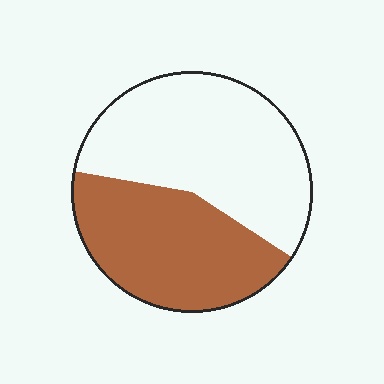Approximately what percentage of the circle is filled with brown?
Approximately 45%.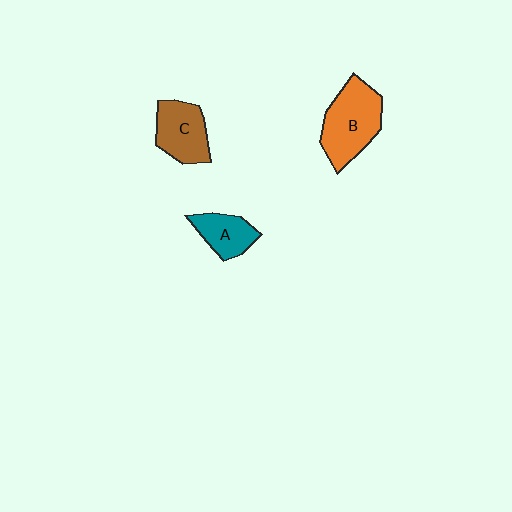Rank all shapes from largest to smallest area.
From largest to smallest: B (orange), C (brown), A (teal).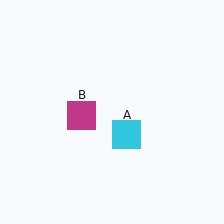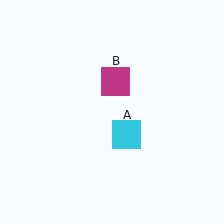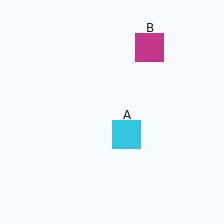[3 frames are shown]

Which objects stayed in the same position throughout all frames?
Cyan square (object A) remained stationary.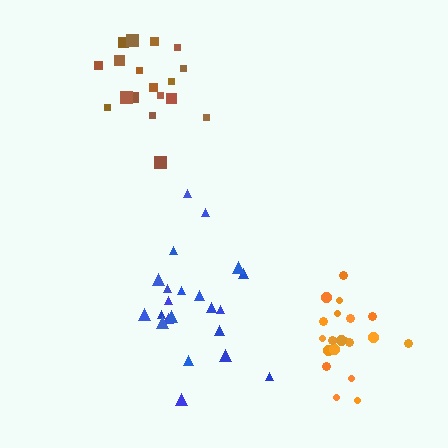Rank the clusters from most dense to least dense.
orange, brown, blue.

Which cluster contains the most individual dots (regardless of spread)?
Blue (22).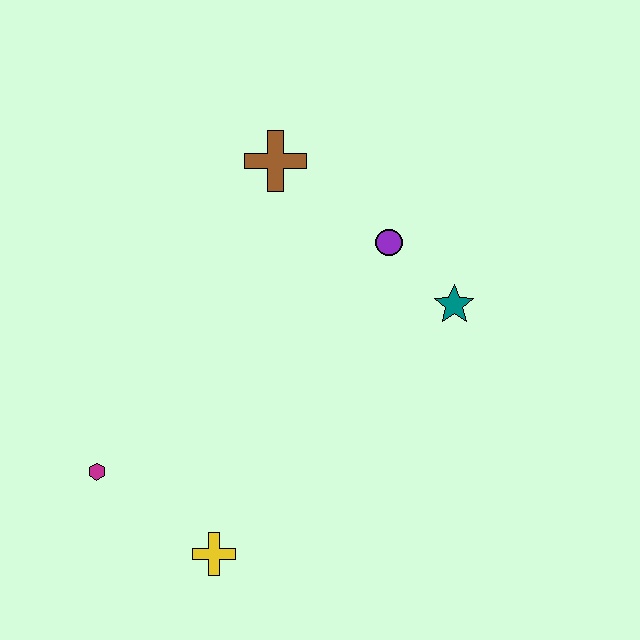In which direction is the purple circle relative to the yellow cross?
The purple circle is above the yellow cross.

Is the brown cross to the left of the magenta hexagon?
No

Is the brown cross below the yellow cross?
No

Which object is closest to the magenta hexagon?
The yellow cross is closest to the magenta hexagon.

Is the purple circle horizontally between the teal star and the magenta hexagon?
Yes